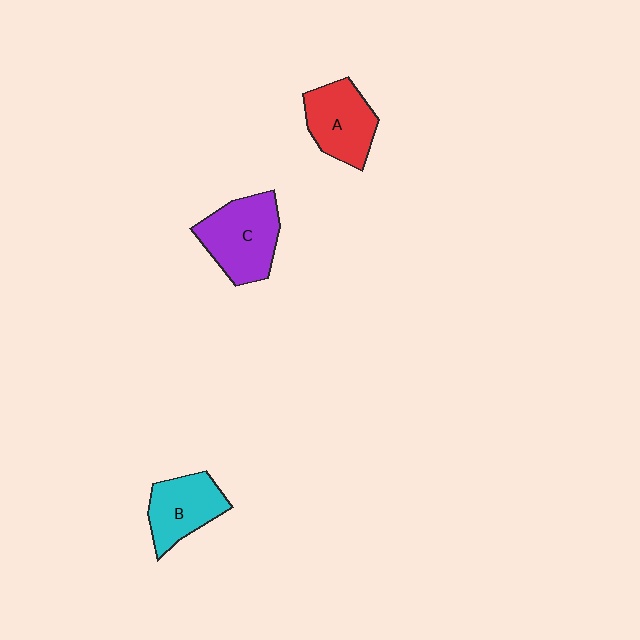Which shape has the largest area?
Shape C (purple).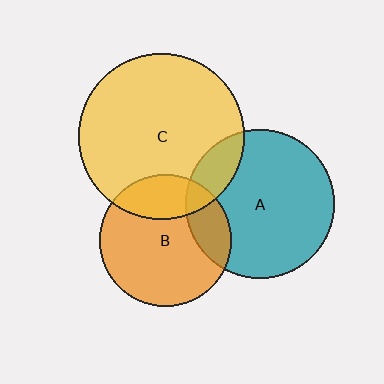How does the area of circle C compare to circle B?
Approximately 1.6 times.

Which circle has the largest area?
Circle C (yellow).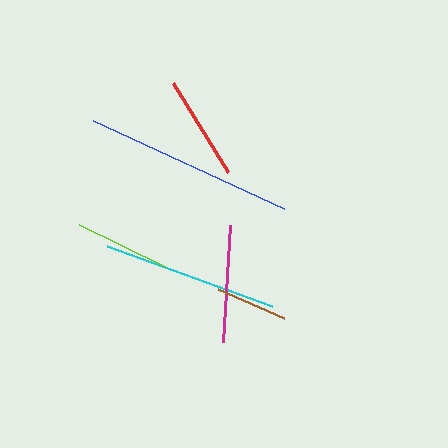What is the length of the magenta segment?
The magenta segment is approximately 118 pixels long.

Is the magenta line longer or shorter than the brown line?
The magenta line is longer than the brown line.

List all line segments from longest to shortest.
From longest to shortest: blue, cyan, magenta, red, lime, brown.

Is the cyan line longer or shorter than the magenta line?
The cyan line is longer than the magenta line.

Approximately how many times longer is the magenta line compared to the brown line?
The magenta line is approximately 1.7 times the length of the brown line.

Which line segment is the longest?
The blue line is the longest at approximately 210 pixels.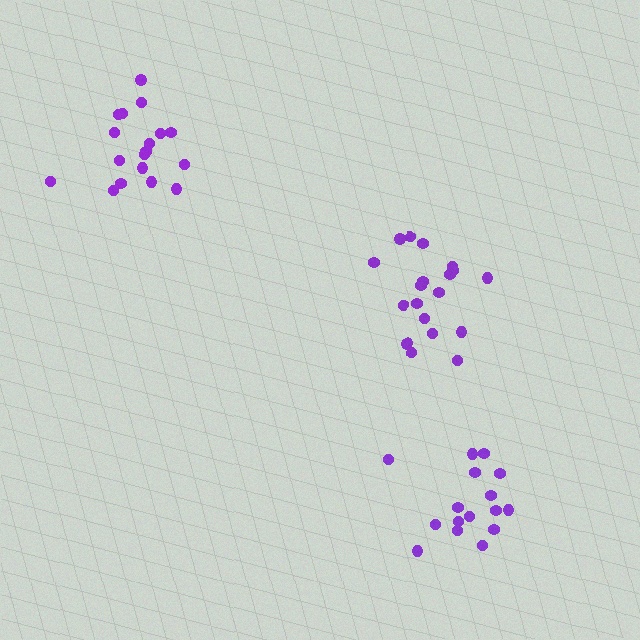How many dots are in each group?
Group 1: 16 dots, Group 2: 19 dots, Group 3: 18 dots (53 total).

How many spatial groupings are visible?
There are 3 spatial groupings.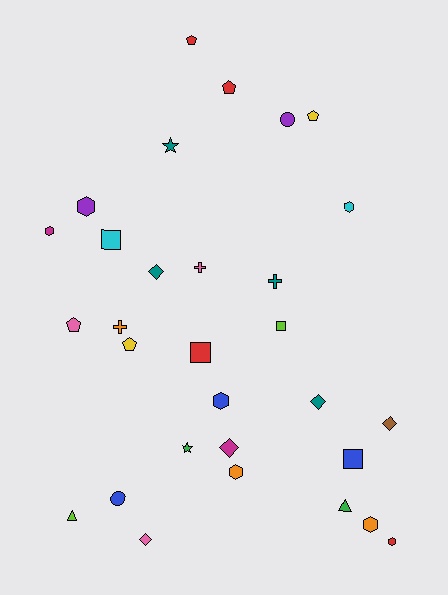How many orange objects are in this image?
There are 3 orange objects.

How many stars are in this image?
There are 2 stars.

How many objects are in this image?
There are 30 objects.